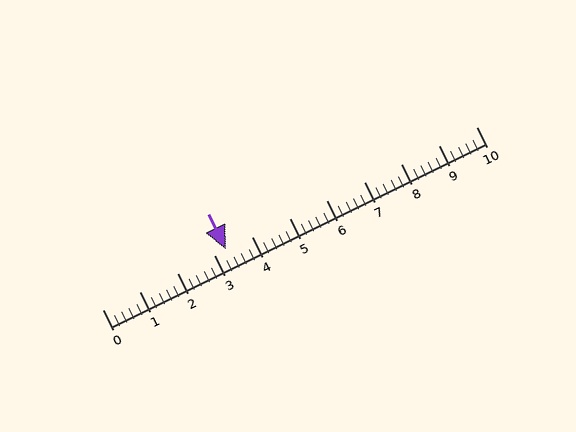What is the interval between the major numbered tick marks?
The major tick marks are spaced 1 units apart.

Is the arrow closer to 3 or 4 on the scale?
The arrow is closer to 3.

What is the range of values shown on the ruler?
The ruler shows values from 0 to 10.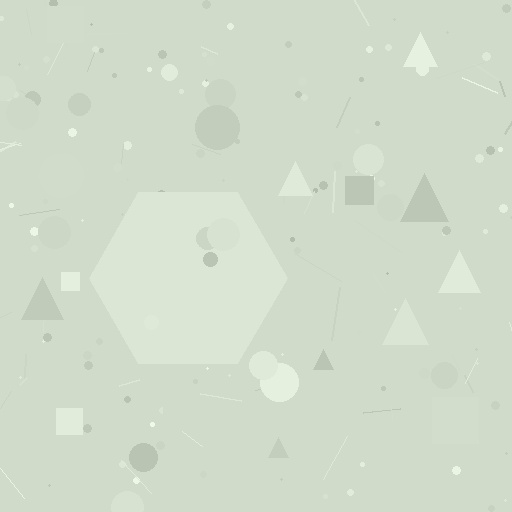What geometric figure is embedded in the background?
A hexagon is embedded in the background.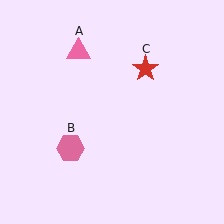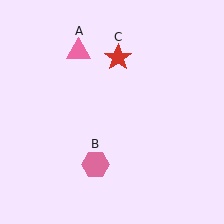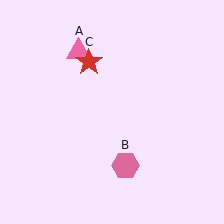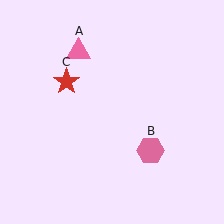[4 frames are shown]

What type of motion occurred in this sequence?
The pink hexagon (object B), red star (object C) rotated counterclockwise around the center of the scene.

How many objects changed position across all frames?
2 objects changed position: pink hexagon (object B), red star (object C).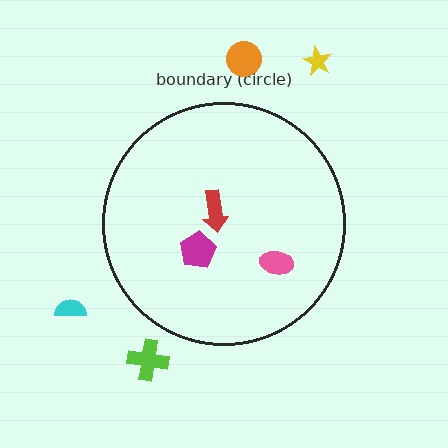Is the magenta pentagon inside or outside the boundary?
Inside.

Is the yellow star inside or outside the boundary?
Outside.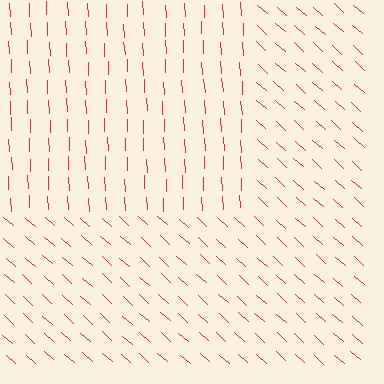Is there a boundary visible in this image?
Yes, there is a texture boundary formed by a change in line orientation.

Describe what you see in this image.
The image is filled with small red line segments. A rectangle region in the image has lines oriented differently from the surrounding lines, creating a visible texture boundary.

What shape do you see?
I see a rectangle.